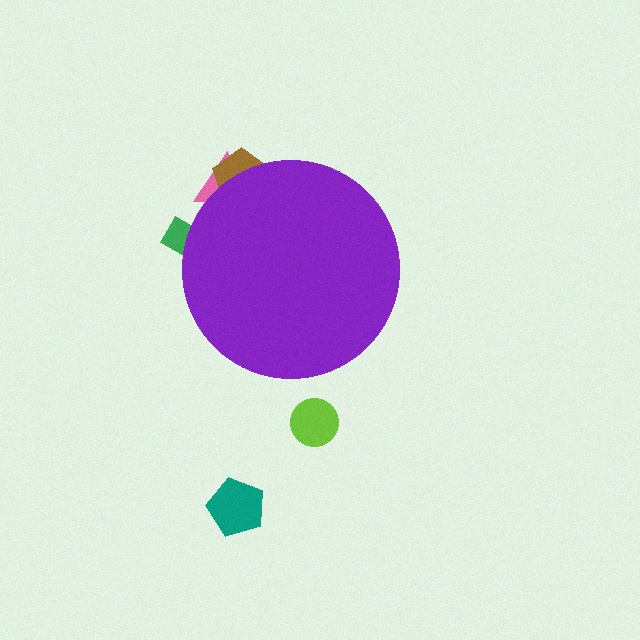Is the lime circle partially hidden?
No, the lime circle is fully visible.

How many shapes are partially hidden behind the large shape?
3 shapes are partially hidden.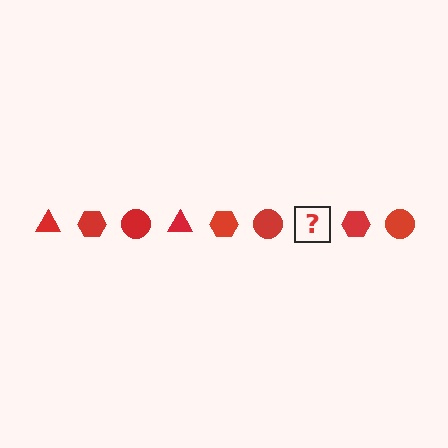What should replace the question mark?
The question mark should be replaced with a red triangle.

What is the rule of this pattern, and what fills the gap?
The rule is that the pattern cycles through triangle, hexagon, circle shapes in red. The gap should be filled with a red triangle.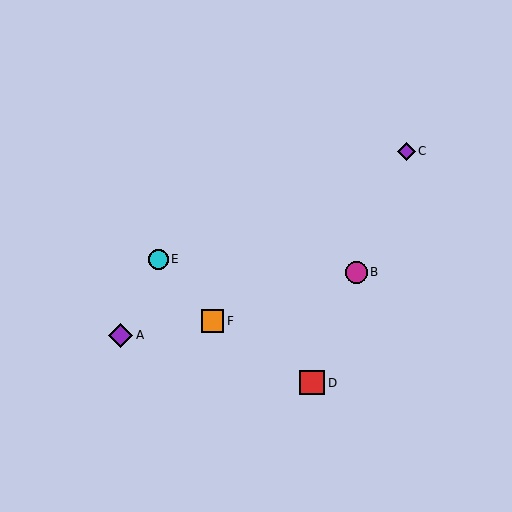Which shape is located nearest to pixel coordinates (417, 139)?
The purple diamond (labeled C) at (406, 151) is nearest to that location.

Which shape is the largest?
The red square (labeled D) is the largest.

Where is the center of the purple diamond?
The center of the purple diamond is at (121, 335).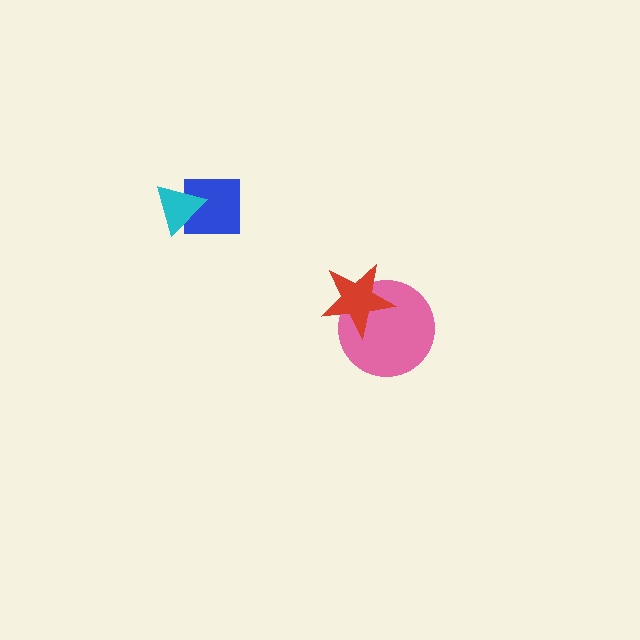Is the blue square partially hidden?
Yes, it is partially covered by another shape.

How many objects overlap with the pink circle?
1 object overlaps with the pink circle.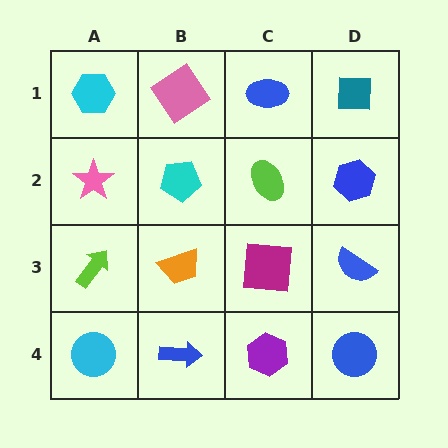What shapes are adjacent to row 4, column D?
A blue semicircle (row 3, column D), a purple hexagon (row 4, column C).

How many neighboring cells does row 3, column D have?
3.